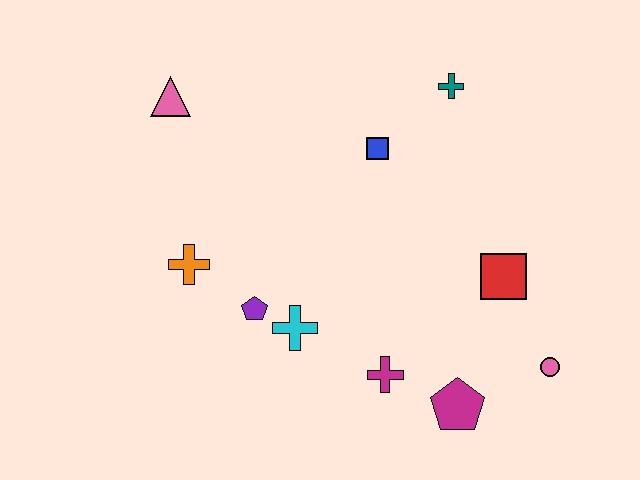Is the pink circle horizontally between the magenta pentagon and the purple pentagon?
No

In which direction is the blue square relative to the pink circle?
The blue square is above the pink circle.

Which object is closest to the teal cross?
The blue square is closest to the teal cross.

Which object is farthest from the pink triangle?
The pink circle is farthest from the pink triangle.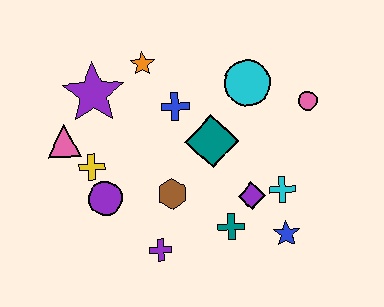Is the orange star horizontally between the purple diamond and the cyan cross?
No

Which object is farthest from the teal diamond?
The pink triangle is farthest from the teal diamond.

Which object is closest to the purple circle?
The yellow cross is closest to the purple circle.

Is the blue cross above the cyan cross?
Yes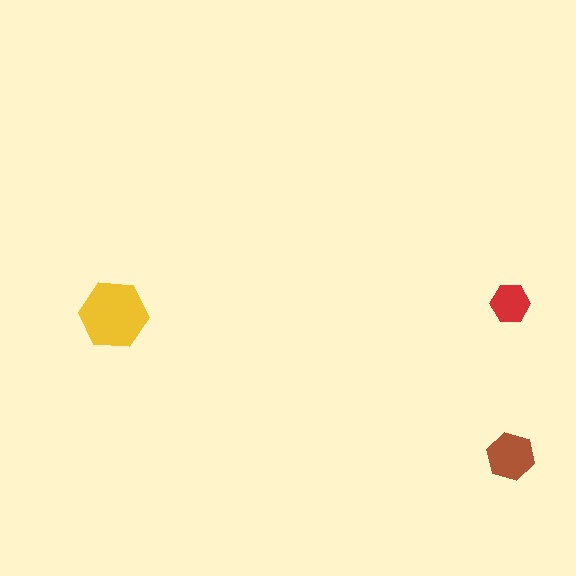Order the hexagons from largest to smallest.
the yellow one, the brown one, the red one.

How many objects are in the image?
There are 3 objects in the image.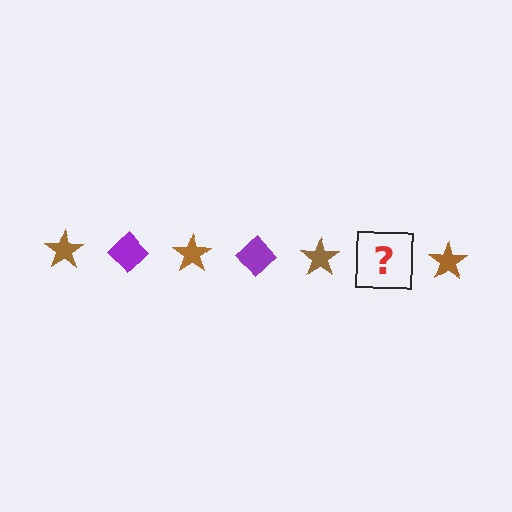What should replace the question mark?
The question mark should be replaced with a purple diamond.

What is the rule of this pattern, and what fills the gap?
The rule is that the pattern alternates between brown star and purple diamond. The gap should be filled with a purple diamond.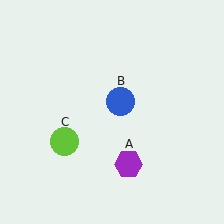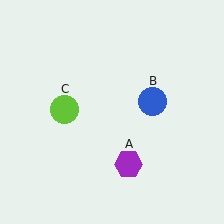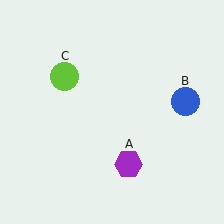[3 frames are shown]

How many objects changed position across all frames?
2 objects changed position: blue circle (object B), lime circle (object C).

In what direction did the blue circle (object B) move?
The blue circle (object B) moved right.